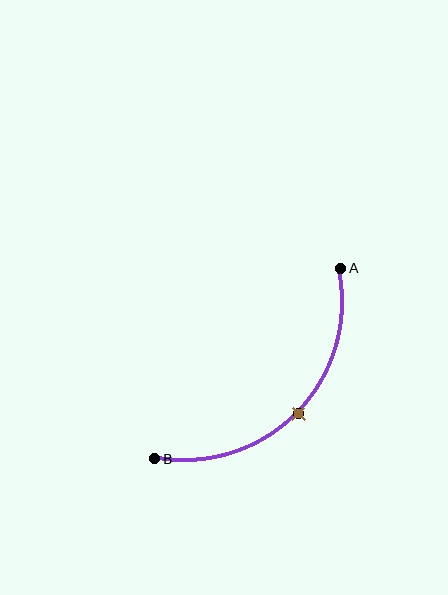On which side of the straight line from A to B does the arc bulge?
The arc bulges below and to the right of the straight line connecting A and B.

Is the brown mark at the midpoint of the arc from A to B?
Yes. The brown mark lies on the arc at equal arc-length from both A and B — it is the arc midpoint.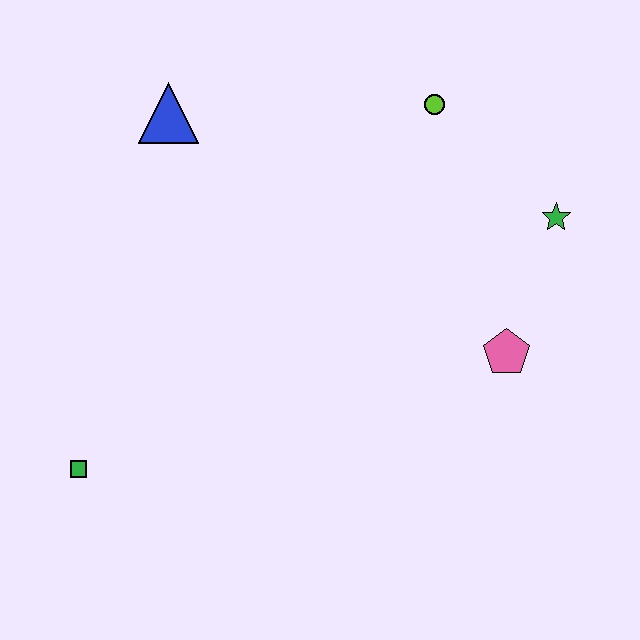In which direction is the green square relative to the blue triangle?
The green square is below the blue triangle.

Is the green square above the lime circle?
No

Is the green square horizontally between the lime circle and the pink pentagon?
No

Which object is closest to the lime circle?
The green star is closest to the lime circle.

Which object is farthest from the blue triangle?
The pink pentagon is farthest from the blue triangle.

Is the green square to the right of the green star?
No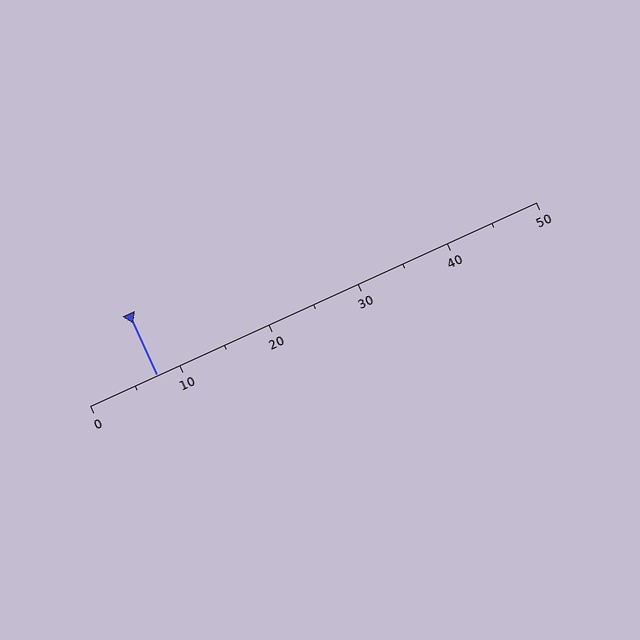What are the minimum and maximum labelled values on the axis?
The axis runs from 0 to 50.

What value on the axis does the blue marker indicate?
The marker indicates approximately 7.5.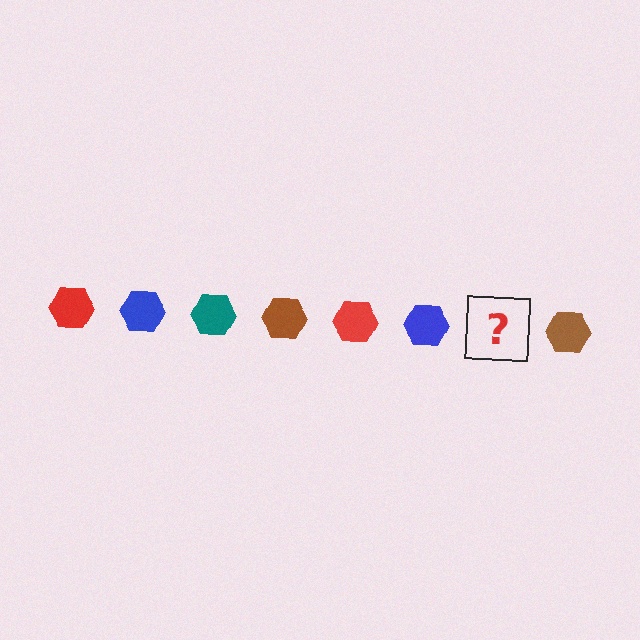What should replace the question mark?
The question mark should be replaced with a teal hexagon.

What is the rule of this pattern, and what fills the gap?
The rule is that the pattern cycles through red, blue, teal, brown hexagons. The gap should be filled with a teal hexagon.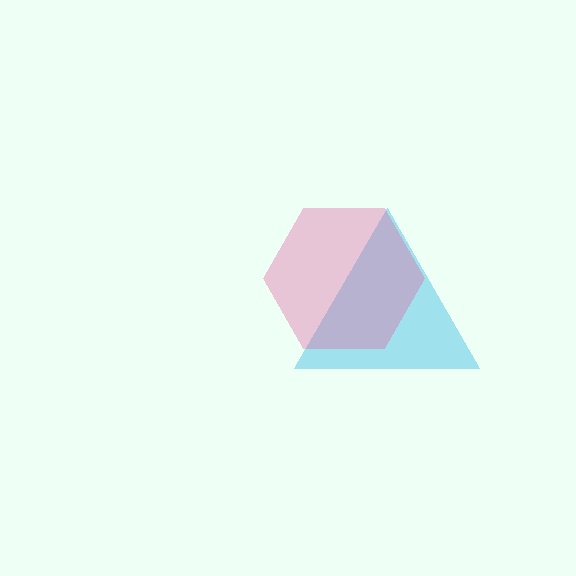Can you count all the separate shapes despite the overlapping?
Yes, there are 2 separate shapes.